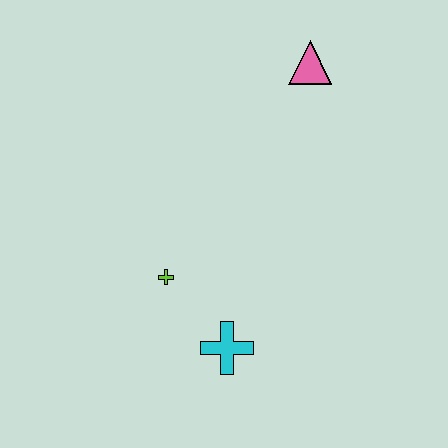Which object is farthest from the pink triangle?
The cyan cross is farthest from the pink triangle.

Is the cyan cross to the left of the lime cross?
No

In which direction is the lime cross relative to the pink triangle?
The lime cross is below the pink triangle.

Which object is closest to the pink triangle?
The lime cross is closest to the pink triangle.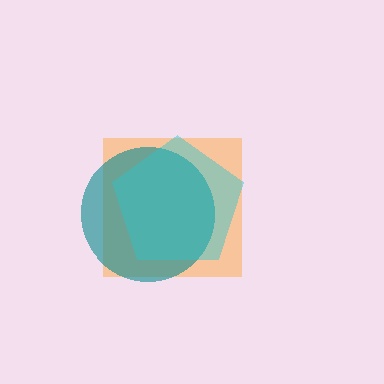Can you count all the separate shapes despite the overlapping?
Yes, there are 3 separate shapes.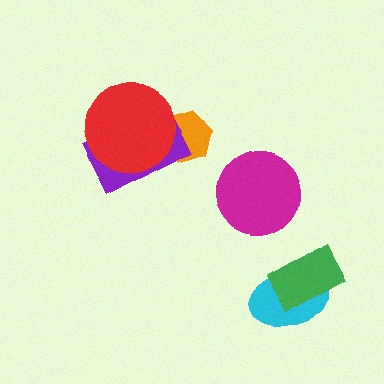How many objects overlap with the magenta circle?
0 objects overlap with the magenta circle.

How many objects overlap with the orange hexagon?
2 objects overlap with the orange hexagon.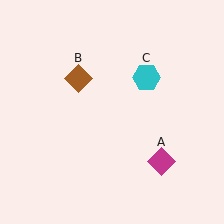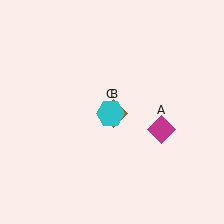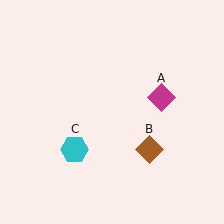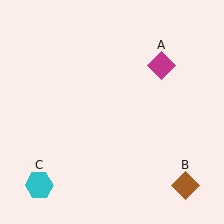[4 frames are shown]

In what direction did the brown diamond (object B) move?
The brown diamond (object B) moved down and to the right.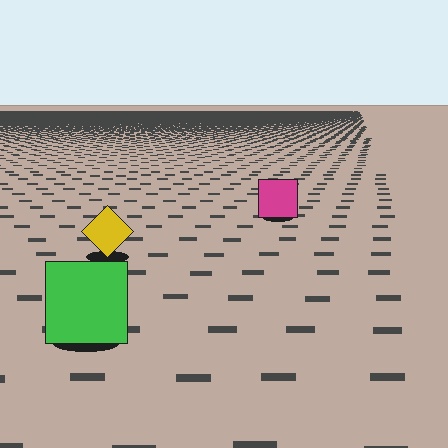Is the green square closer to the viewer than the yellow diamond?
Yes. The green square is closer — you can tell from the texture gradient: the ground texture is coarser near it.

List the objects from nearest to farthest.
From nearest to farthest: the green square, the yellow diamond, the magenta square.